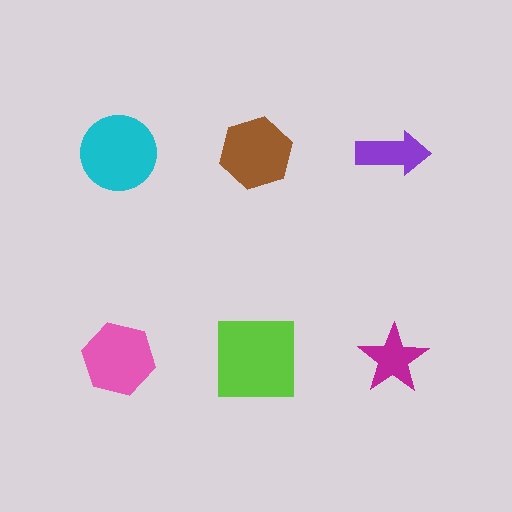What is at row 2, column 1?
A pink hexagon.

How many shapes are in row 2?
3 shapes.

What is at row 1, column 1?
A cyan circle.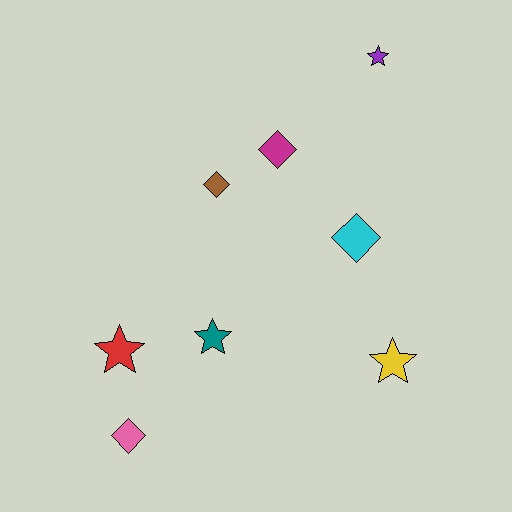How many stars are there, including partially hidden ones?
There are 4 stars.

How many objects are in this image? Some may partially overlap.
There are 8 objects.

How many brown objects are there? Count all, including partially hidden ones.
There is 1 brown object.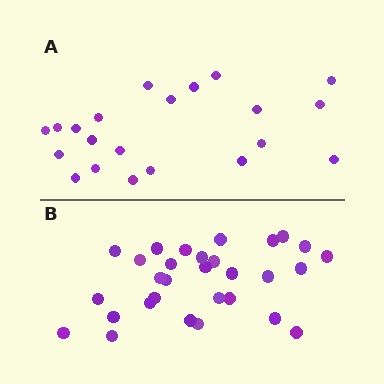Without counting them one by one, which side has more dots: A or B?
Region B (the bottom region) has more dots.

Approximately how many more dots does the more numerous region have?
Region B has roughly 8 or so more dots than region A.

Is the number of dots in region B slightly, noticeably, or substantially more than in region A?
Region B has noticeably more, but not dramatically so. The ratio is roughly 1.4 to 1.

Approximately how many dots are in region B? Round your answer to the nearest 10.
About 30 dots.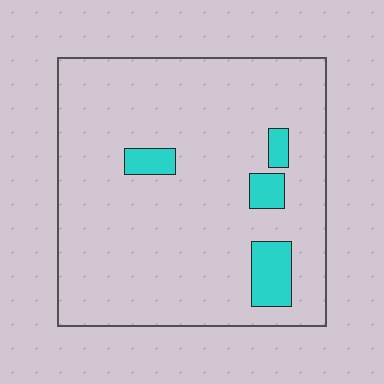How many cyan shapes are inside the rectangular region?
4.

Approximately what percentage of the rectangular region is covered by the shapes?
Approximately 10%.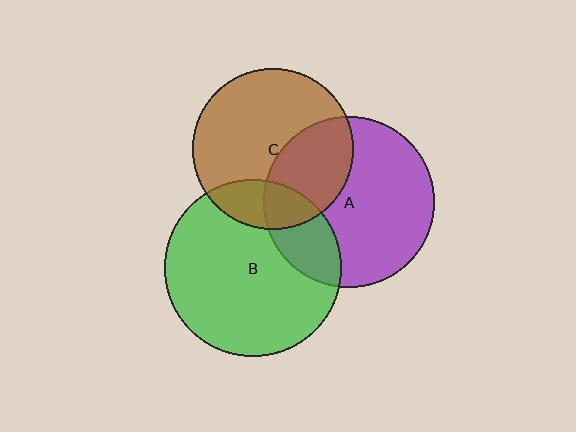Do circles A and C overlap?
Yes.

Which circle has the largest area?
Circle B (green).